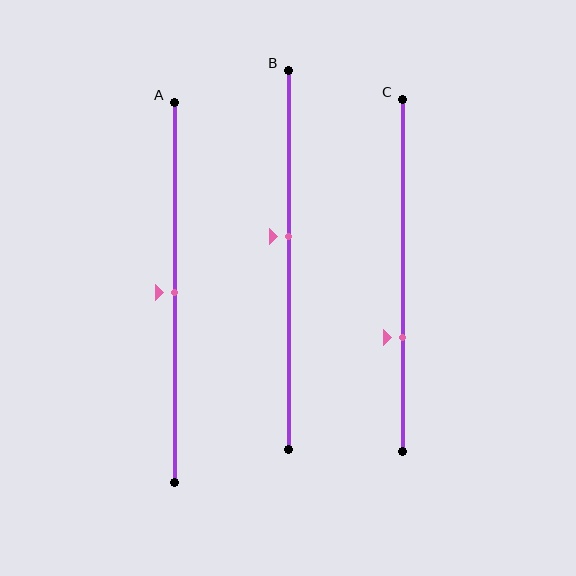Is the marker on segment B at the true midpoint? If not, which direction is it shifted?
No, the marker on segment B is shifted upward by about 6% of the segment length.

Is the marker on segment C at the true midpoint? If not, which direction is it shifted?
No, the marker on segment C is shifted downward by about 18% of the segment length.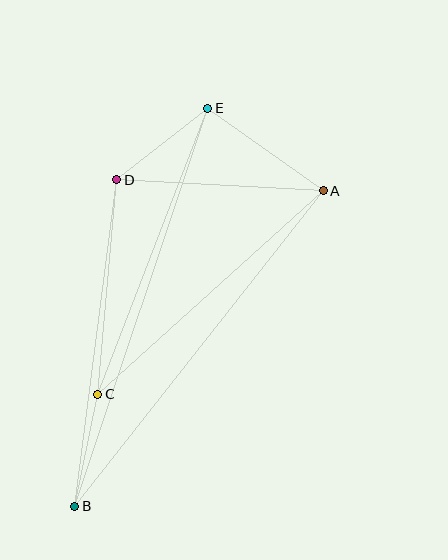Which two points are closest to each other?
Points B and C are closest to each other.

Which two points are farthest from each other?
Points B and E are farthest from each other.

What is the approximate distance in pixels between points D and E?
The distance between D and E is approximately 116 pixels.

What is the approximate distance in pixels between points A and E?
The distance between A and E is approximately 142 pixels.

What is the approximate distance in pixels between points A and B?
The distance between A and B is approximately 402 pixels.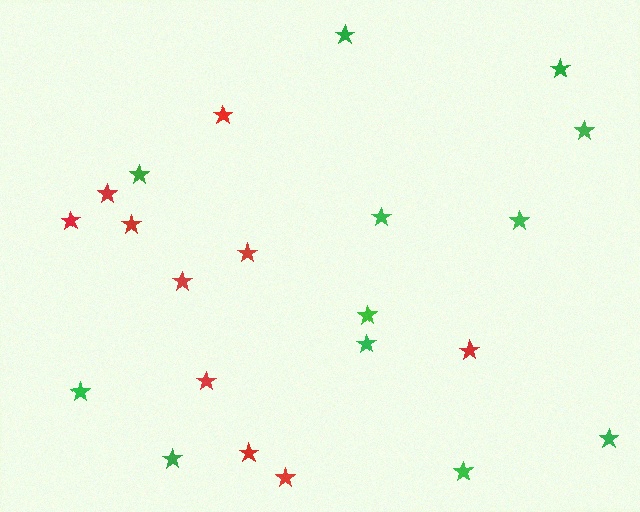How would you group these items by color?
There are 2 groups: one group of green stars (12) and one group of red stars (10).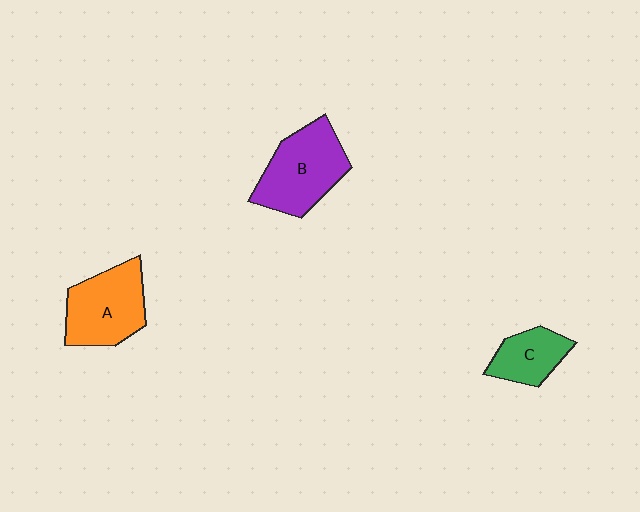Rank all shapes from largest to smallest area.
From largest to smallest: B (purple), A (orange), C (green).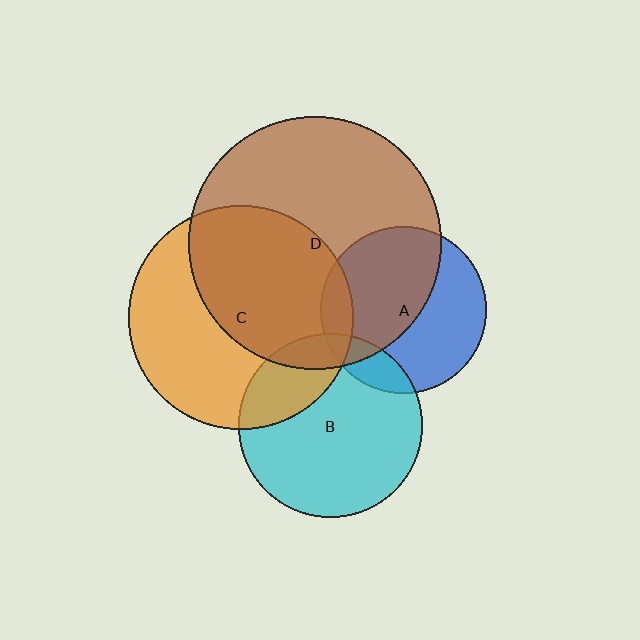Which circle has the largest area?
Circle D (brown).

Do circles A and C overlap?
Yes.